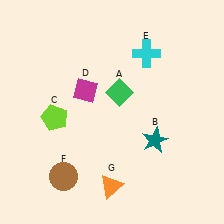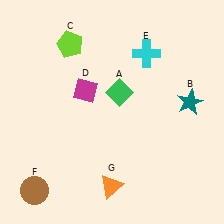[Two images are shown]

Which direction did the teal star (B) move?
The teal star (B) moved up.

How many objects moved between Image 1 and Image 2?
3 objects moved between the two images.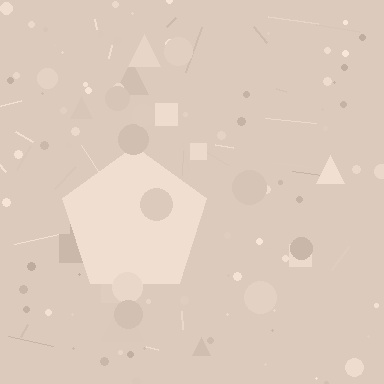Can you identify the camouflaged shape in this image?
The camouflaged shape is a pentagon.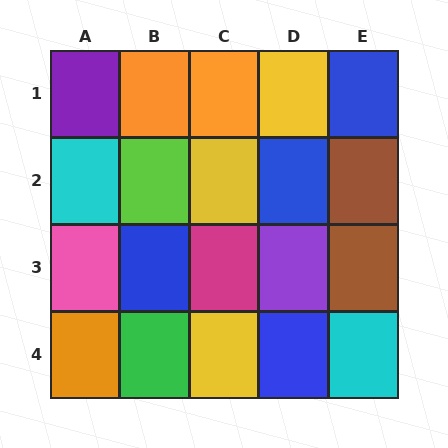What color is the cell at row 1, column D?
Yellow.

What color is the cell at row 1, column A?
Purple.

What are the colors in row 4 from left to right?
Orange, green, yellow, blue, cyan.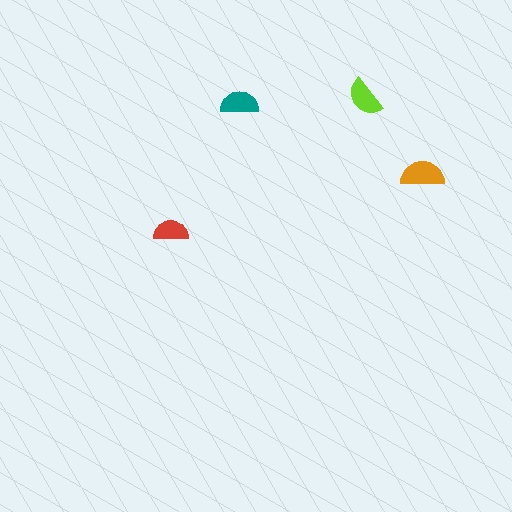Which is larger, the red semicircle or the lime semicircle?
The lime one.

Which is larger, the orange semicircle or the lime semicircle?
The orange one.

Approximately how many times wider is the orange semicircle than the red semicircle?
About 1.5 times wider.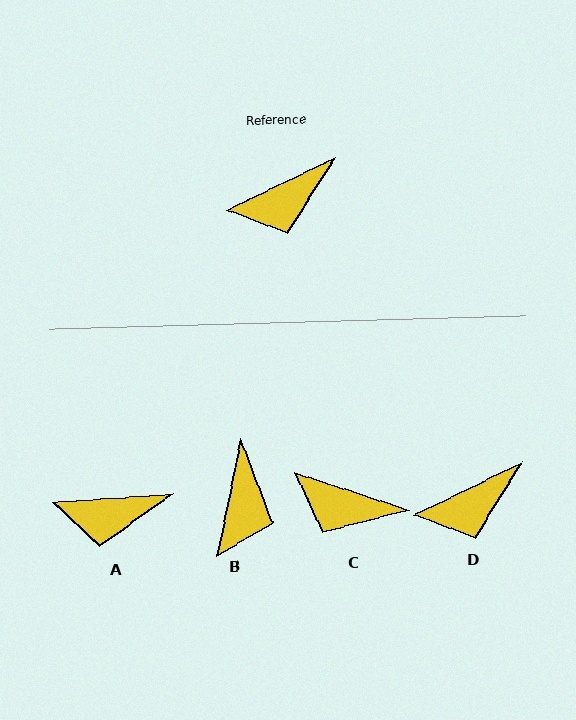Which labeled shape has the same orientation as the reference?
D.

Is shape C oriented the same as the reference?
No, it is off by about 44 degrees.